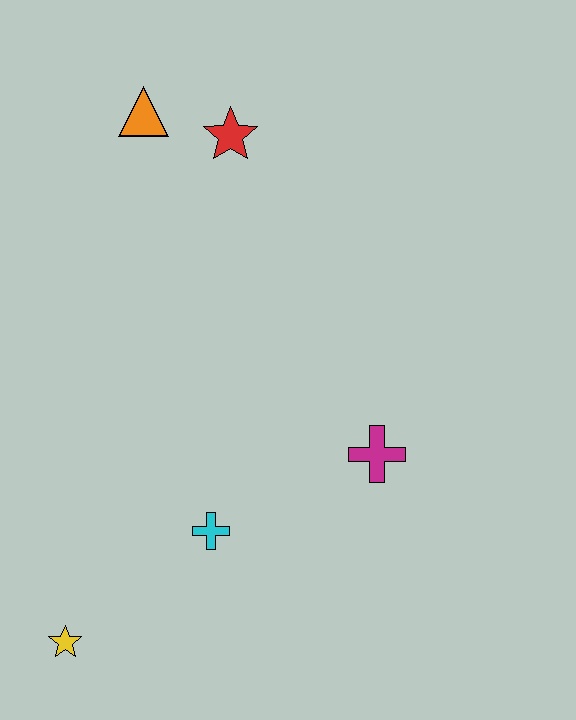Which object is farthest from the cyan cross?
The orange triangle is farthest from the cyan cross.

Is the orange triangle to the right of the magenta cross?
No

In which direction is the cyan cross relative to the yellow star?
The cyan cross is to the right of the yellow star.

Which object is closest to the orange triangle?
The red star is closest to the orange triangle.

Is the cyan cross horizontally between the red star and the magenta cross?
No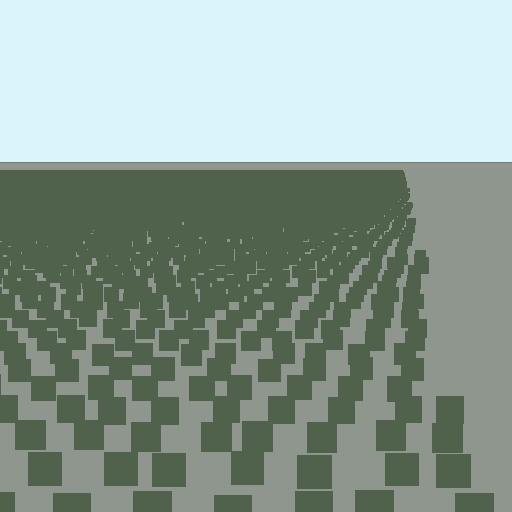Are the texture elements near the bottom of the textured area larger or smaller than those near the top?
Larger. Near the bottom, elements are closer to the viewer and appear at a bigger on-screen size.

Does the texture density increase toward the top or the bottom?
Density increases toward the top.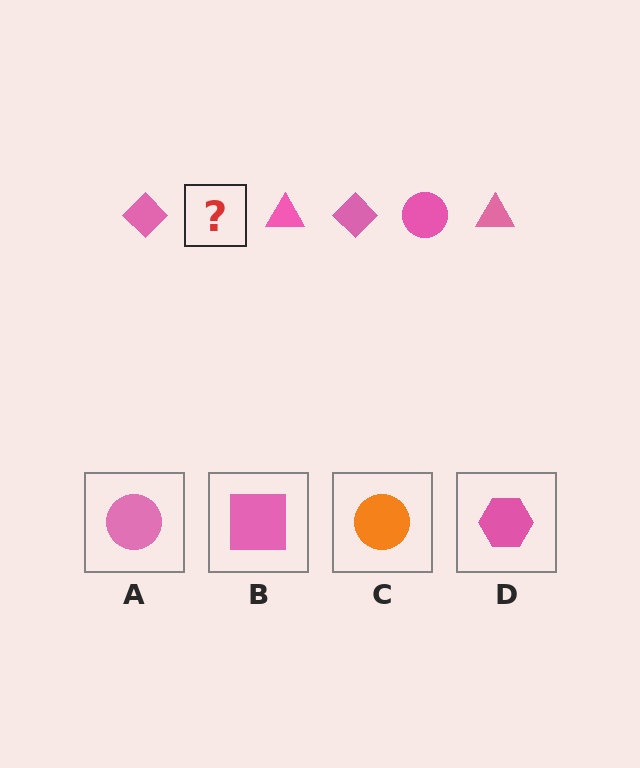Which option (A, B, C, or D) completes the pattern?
A.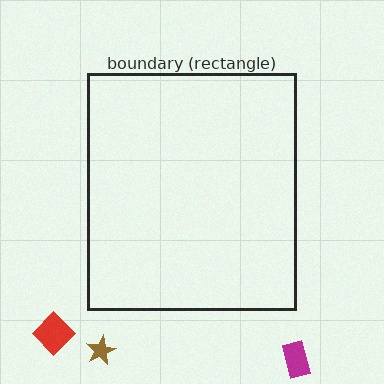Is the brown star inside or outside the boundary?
Outside.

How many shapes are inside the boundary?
0 inside, 3 outside.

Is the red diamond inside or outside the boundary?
Outside.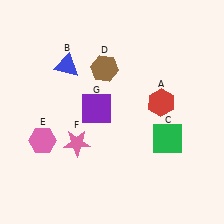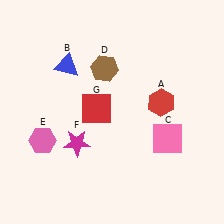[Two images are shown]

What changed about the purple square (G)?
In Image 1, G is purple. In Image 2, it changed to red.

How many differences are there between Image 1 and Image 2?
There are 3 differences between the two images.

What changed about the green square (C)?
In Image 1, C is green. In Image 2, it changed to pink.